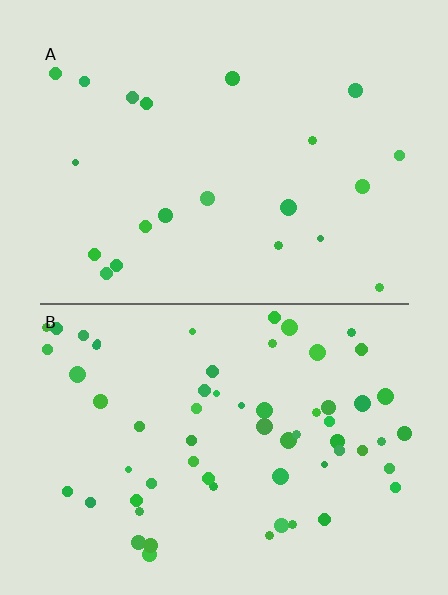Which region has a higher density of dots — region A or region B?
B (the bottom).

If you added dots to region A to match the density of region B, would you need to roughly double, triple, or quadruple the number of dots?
Approximately triple.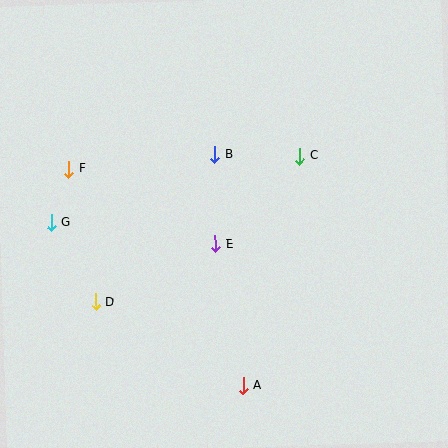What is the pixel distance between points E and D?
The distance between E and D is 133 pixels.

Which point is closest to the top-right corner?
Point C is closest to the top-right corner.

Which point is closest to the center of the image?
Point E at (215, 244) is closest to the center.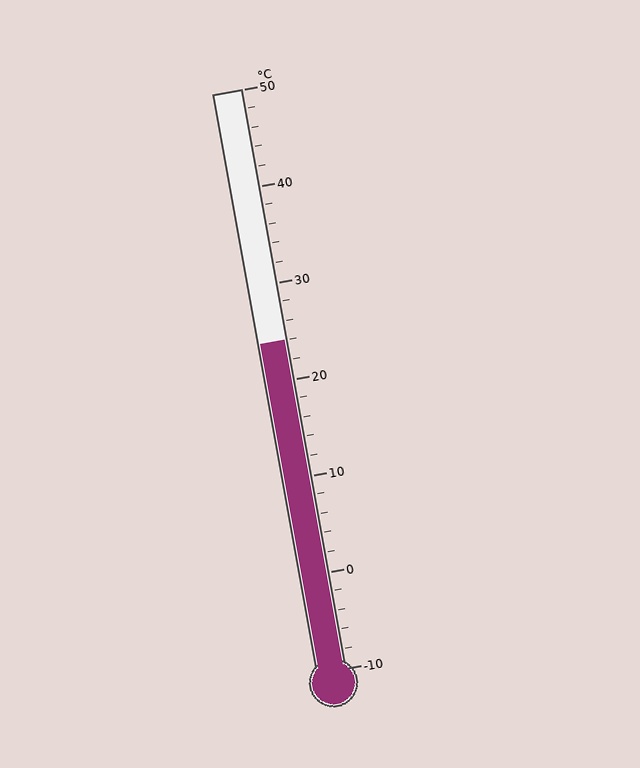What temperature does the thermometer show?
The thermometer shows approximately 24°C.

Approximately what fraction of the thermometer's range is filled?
The thermometer is filled to approximately 55% of its range.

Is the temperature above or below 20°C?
The temperature is above 20°C.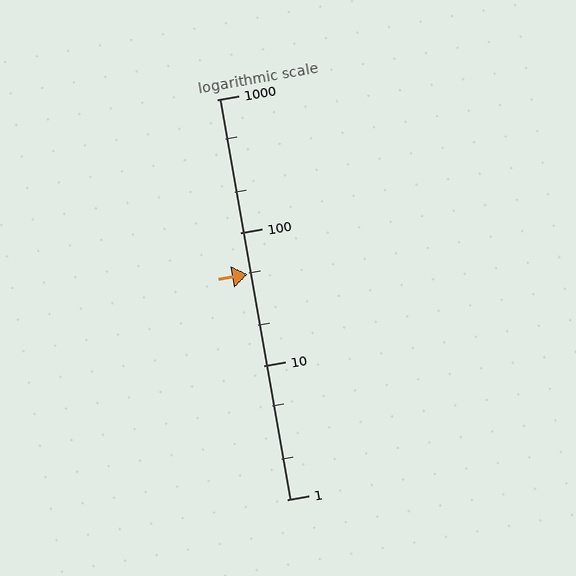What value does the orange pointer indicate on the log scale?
The pointer indicates approximately 49.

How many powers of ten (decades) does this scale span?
The scale spans 3 decades, from 1 to 1000.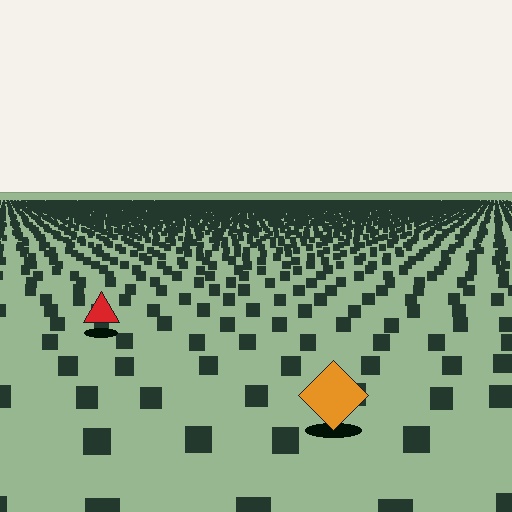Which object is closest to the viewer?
The orange diamond is closest. The texture marks near it are larger and more spread out.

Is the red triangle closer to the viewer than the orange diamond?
No. The orange diamond is closer — you can tell from the texture gradient: the ground texture is coarser near it.